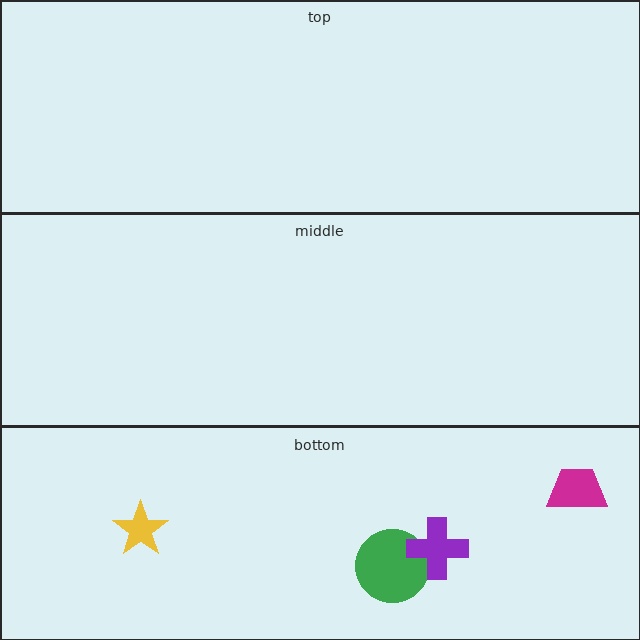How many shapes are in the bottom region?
4.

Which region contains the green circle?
The bottom region.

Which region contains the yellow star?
The bottom region.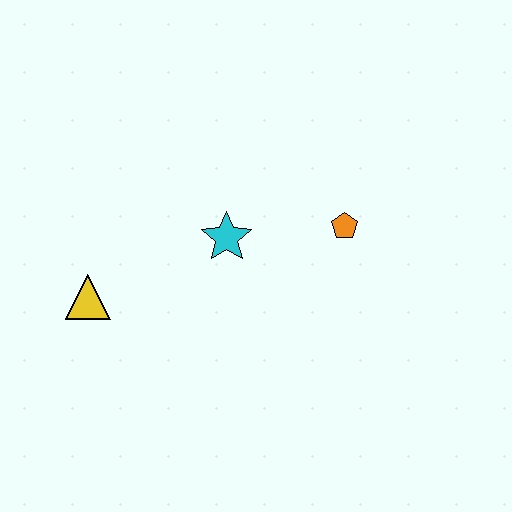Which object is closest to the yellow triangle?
The cyan star is closest to the yellow triangle.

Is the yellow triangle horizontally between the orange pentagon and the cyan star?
No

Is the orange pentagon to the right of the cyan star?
Yes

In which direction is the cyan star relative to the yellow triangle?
The cyan star is to the right of the yellow triangle.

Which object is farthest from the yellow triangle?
The orange pentagon is farthest from the yellow triangle.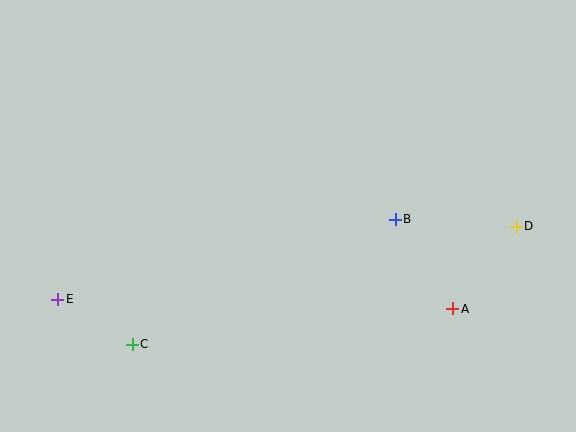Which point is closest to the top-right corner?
Point D is closest to the top-right corner.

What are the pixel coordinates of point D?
Point D is at (516, 226).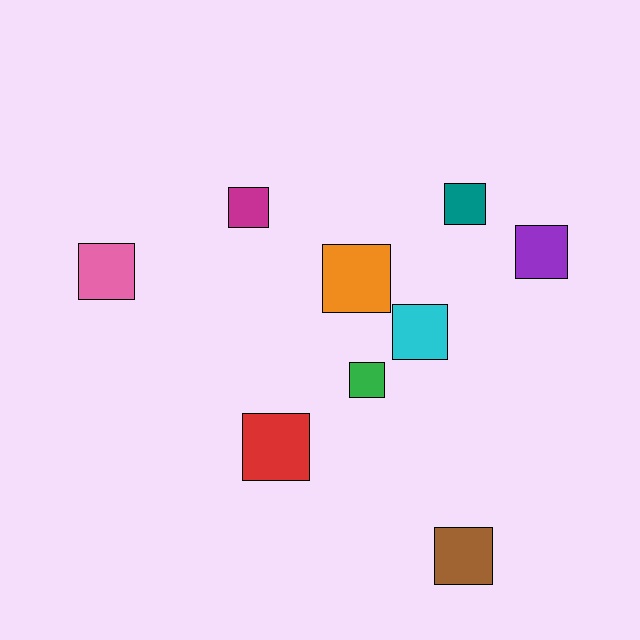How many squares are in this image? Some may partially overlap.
There are 9 squares.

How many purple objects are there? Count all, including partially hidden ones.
There is 1 purple object.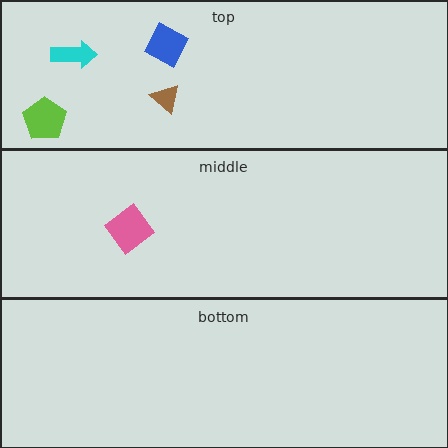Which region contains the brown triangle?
The top region.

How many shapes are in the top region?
4.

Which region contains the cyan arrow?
The top region.